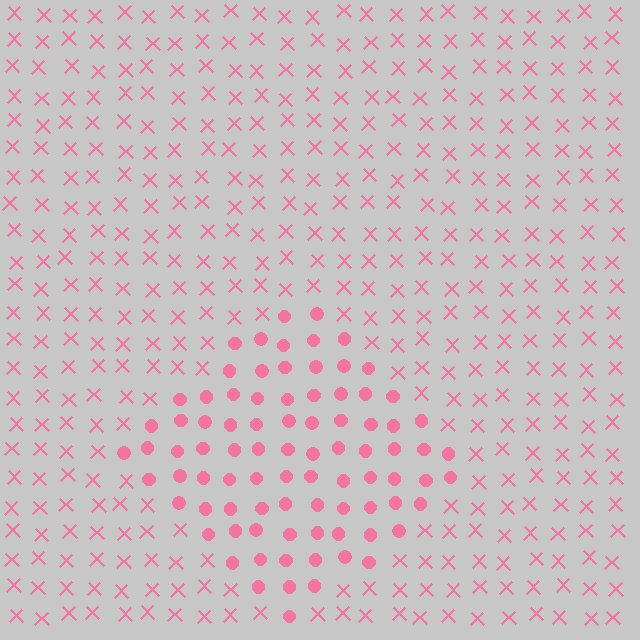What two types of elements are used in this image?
The image uses circles inside the diamond region and X marks outside it.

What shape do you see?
I see a diamond.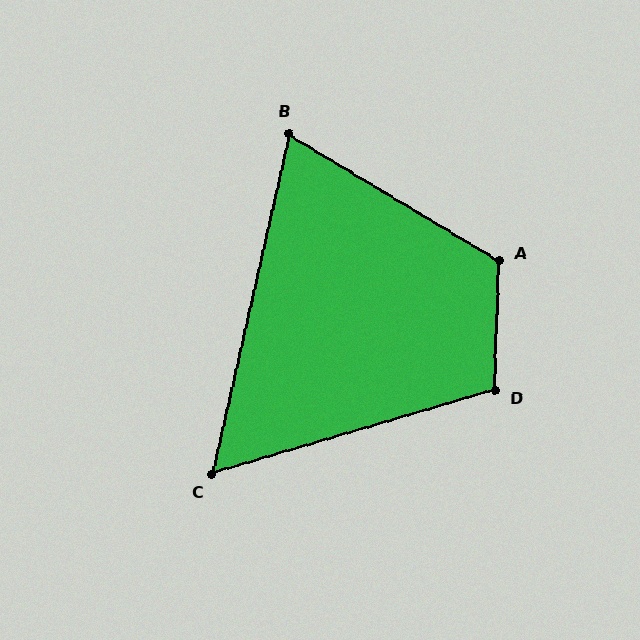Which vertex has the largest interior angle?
A, at approximately 119 degrees.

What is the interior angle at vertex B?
Approximately 72 degrees (acute).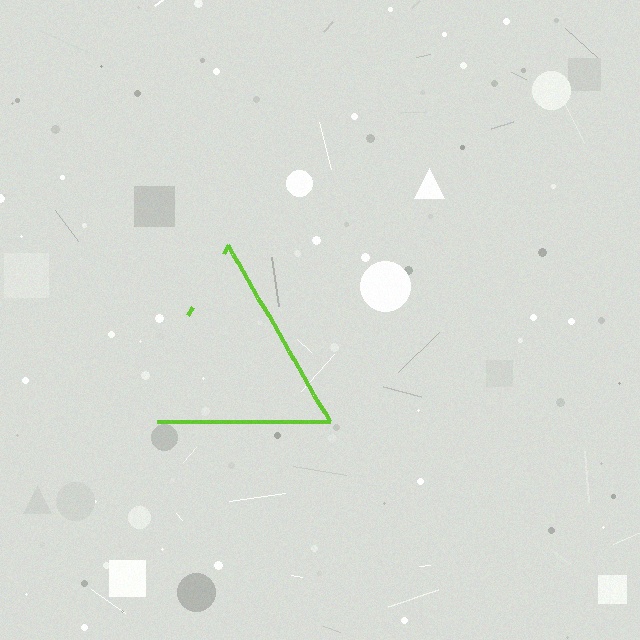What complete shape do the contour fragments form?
The contour fragments form a triangle.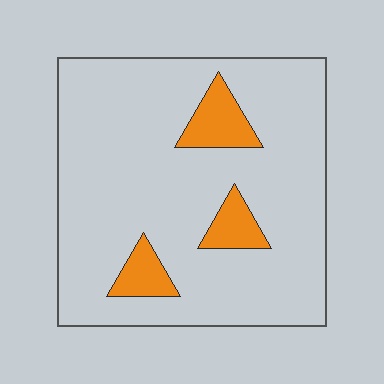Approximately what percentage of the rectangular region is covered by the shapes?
Approximately 10%.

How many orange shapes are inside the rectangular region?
3.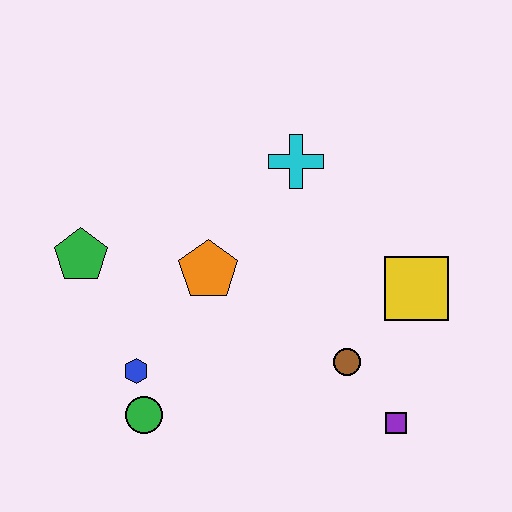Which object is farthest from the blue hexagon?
The yellow square is farthest from the blue hexagon.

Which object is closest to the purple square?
The brown circle is closest to the purple square.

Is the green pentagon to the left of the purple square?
Yes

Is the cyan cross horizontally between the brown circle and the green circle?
Yes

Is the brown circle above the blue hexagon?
Yes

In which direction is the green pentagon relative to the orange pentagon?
The green pentagon is to the left of the orange pentagon.